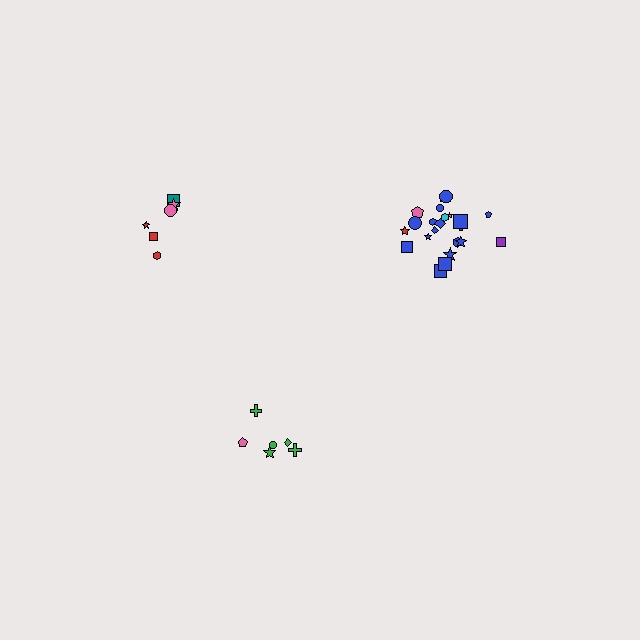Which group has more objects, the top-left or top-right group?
The top-right group.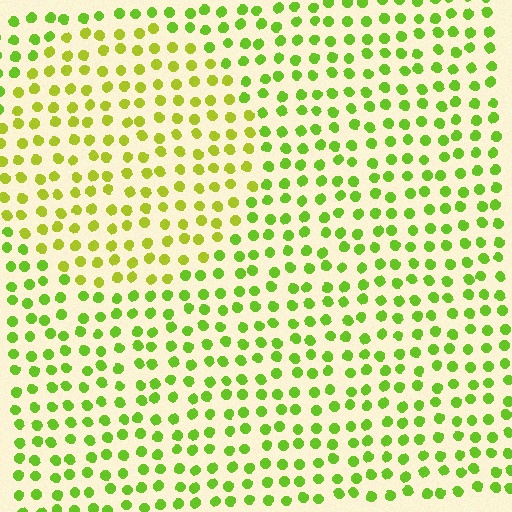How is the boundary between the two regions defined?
The boundary is defined purely by a slight shift in hue (about 25 degrees). Spacing, size, and orientation are identical on both sides.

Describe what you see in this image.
The image is filled with small lime elements in a uniform arrangement. A circle-shaped region is visible where the elements are tinted to a slightly different hue, forming a subtle color boundary.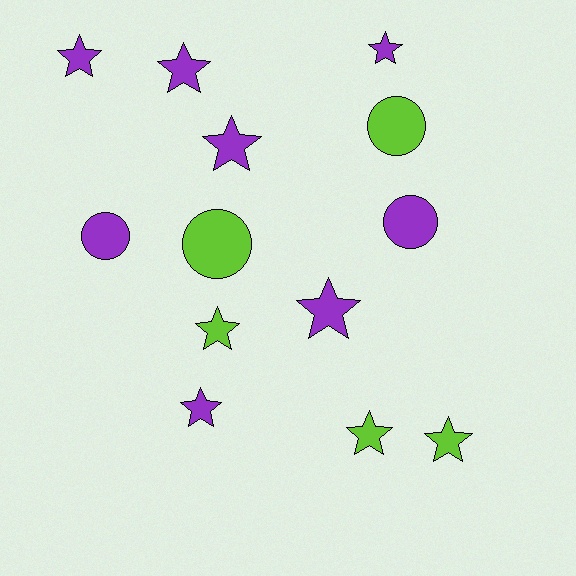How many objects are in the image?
There are 13 objects.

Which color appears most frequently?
Purple, with 8 objects.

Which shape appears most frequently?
Star, with 9 objects.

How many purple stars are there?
There are 6 purple stars.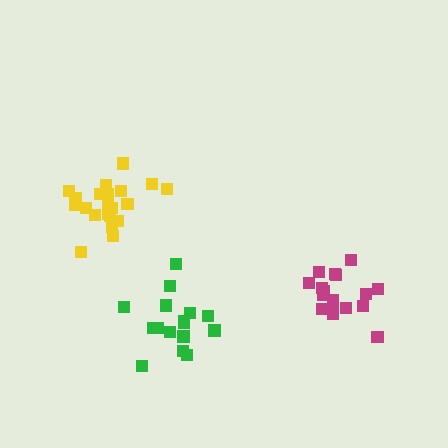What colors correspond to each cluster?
The clusters are colored: yellow, green, magenta.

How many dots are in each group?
Group 1: 21 dots, Group 2: 16 dots, Group 3: 16 dots (53 total).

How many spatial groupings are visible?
There are 3 spatial groupings.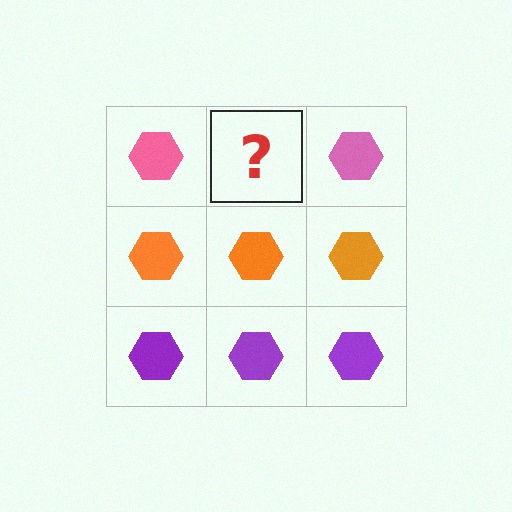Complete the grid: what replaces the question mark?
The question mark should be replaced with a pink hexagon.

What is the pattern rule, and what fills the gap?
The rule is that each row has a consistent color. The gap should be filled with a pink hexagon.